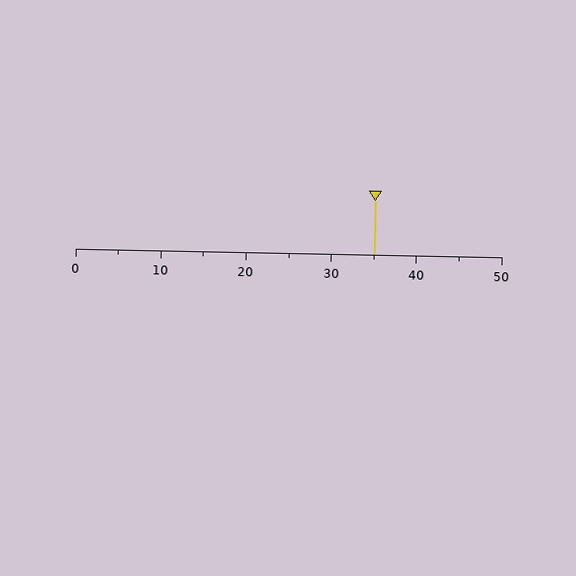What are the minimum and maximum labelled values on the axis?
The axis runs from 0 to 50.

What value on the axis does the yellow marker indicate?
The marker indicates approximately 35.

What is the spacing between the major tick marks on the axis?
The major ticks are spaced 10 apart.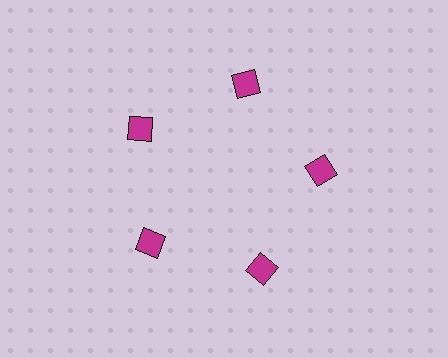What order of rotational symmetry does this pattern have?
This pattern has 5-fold rotational symmetry.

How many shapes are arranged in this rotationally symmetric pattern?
There are 5 shapes, arranged in 5 groups of 1.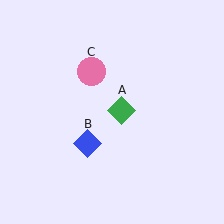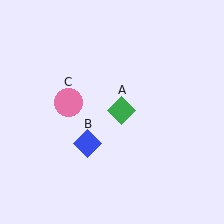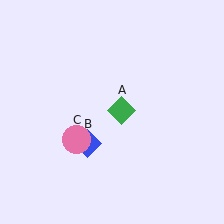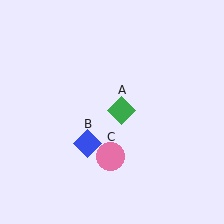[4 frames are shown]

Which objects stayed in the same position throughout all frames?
Green diamond (object A) and blue diamond (object B) remained stationary.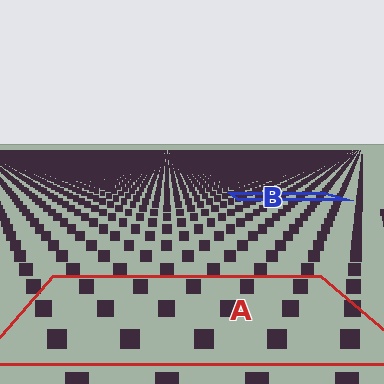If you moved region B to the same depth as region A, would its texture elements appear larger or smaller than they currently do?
They would appear larger. At a closer depth, the same texture elements are projected at a bigger on-screen size.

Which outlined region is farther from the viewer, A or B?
Region B is farther from the viewer — the texture elements inside it appear smaller and more densely packed.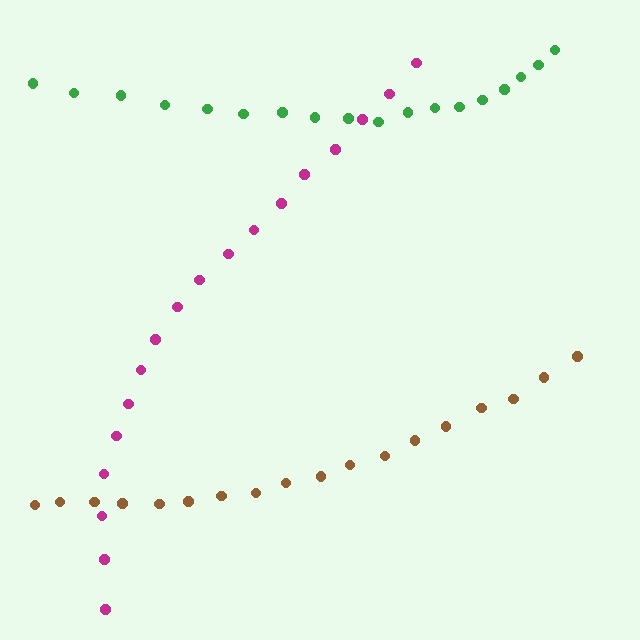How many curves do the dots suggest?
There are 3 distinct paths.